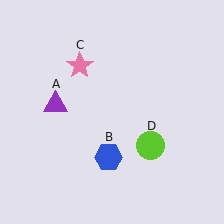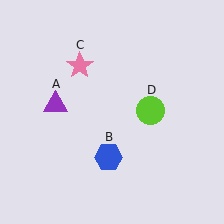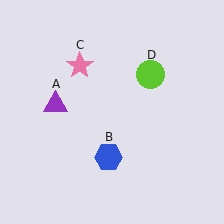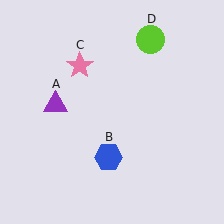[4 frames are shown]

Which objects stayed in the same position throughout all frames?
Purple triangle (object A) and blue hexagon (object B) and pink star (object C) remained stationary.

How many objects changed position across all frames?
1 object changed position: lime circle (object D).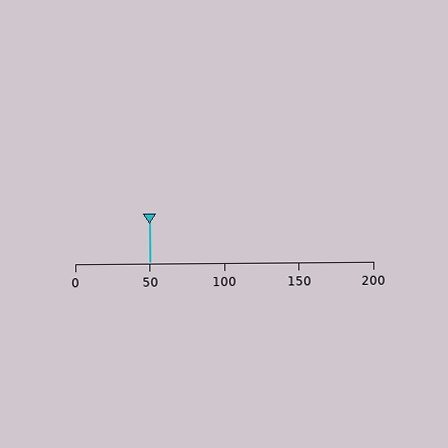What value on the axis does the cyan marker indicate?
The marker indicates approximately 50.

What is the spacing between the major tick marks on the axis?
The major ticks are spaced 50 apart.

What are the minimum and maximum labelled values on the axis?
The axis runs from 0 to 200.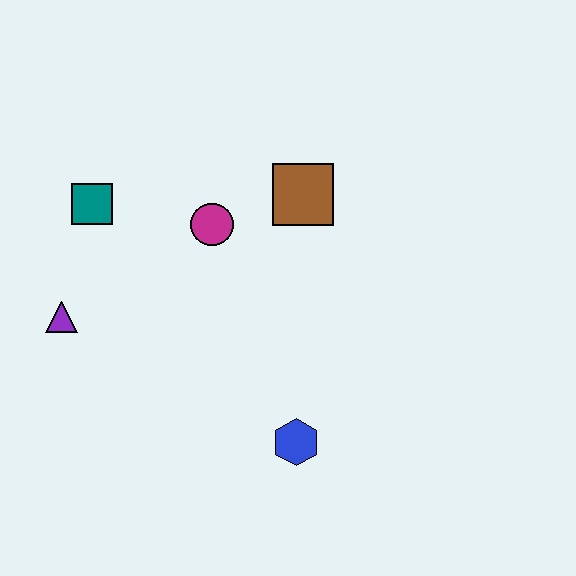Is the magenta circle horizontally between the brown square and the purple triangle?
Yes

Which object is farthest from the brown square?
The purple triangle is farthest from the brown square.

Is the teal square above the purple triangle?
Yes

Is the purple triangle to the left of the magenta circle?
Yes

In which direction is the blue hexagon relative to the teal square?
The blue hexagon is below the teal square.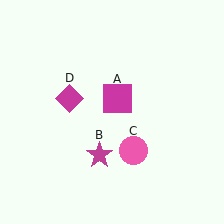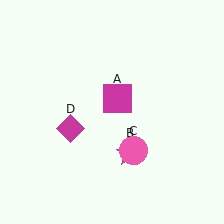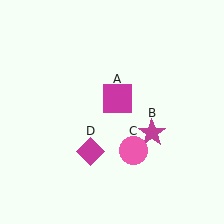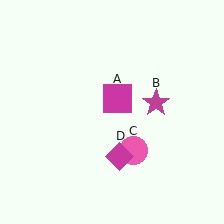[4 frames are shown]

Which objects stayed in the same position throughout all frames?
Magenta square (object A) and pink circle (object C) remained stationary.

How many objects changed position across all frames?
2 objects changed position: magenta star (object B), magenta diamond (object D).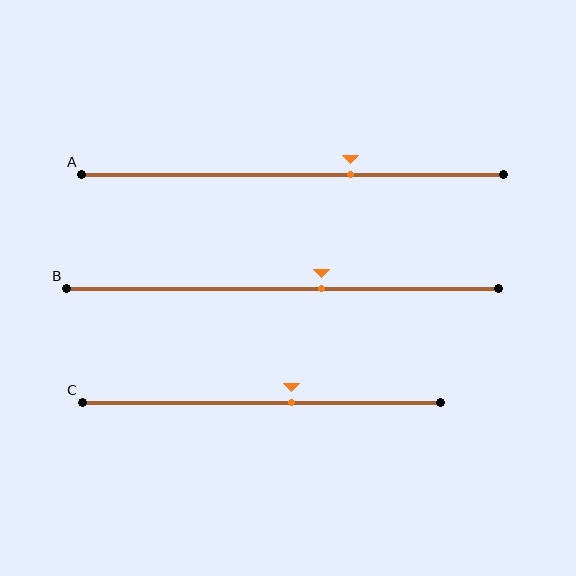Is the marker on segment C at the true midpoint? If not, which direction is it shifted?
No, the marker on segment C is shifted to the right by about 8% of the segment length.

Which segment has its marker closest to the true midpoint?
Segment C has its marker closest to the true midpoint.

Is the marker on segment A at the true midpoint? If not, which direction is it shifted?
No, the marker on segment A is shifted to the right by about 14% of the segment length.